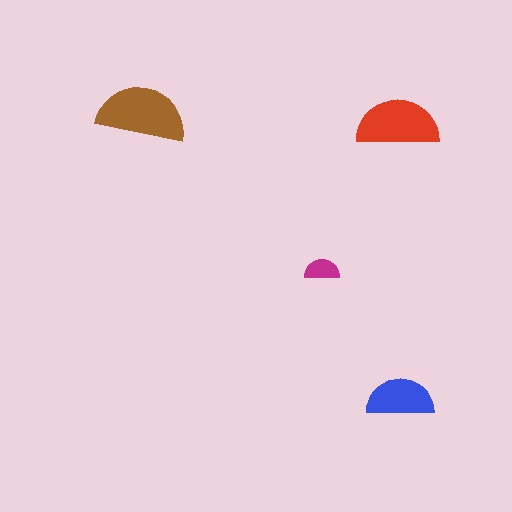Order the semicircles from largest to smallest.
the brown one, the red one, the blue one, the magenta one.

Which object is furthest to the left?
The brown semicircle is leftmost.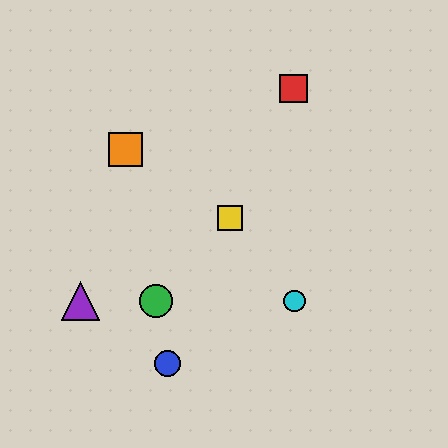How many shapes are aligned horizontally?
3 shapes (the green circle, the purple triangle, the cyan circle) are aligned horizontally.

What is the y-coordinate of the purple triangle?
The purple triangle is at y≈301.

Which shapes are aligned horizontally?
The green circle, the purple triangle, the cyan circle are aligned horizontally.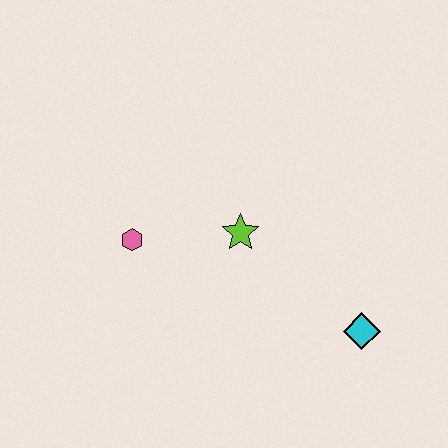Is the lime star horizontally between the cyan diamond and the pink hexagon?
Yes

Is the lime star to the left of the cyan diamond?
Yes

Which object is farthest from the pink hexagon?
The cyan diamond is farthest from the pink hexagon.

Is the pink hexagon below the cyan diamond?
No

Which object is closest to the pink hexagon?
The lime star is closest to the pink hexagon.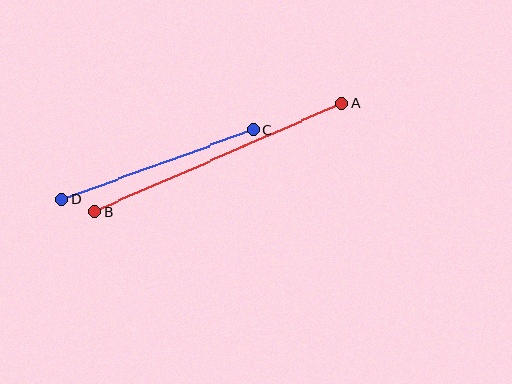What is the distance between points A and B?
The distance is approximately 269 pixels.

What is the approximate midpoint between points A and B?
The midpoint is at approximately (218, 157) pixels.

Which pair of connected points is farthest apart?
Points A and B are farthest apart.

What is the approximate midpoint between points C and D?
The midpoint is at approximately (158, 165) pixels.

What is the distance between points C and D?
The distance is approximately 204 pixels.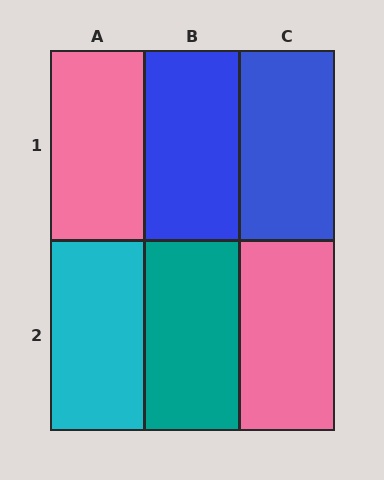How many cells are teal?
1 cell is teal.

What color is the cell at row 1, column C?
Blue.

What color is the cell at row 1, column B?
Blue.